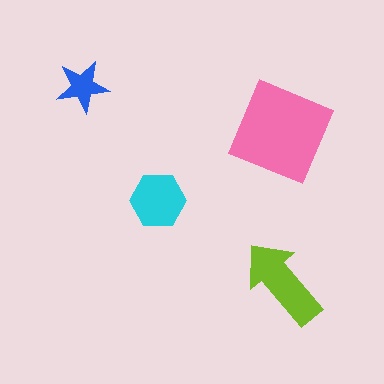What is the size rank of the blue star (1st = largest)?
4th.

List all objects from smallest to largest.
The blue star, the cyan hexagon, the lime arrow, the pink square.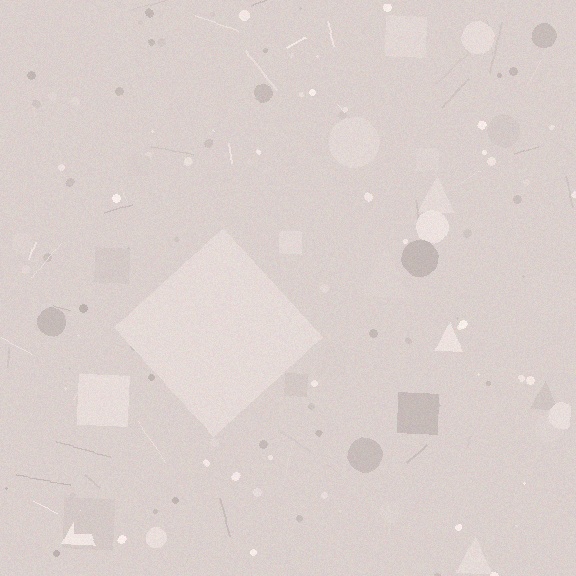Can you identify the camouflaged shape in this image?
The camouflaged shape is a diamond.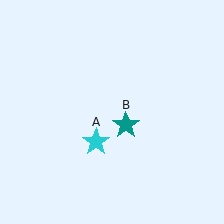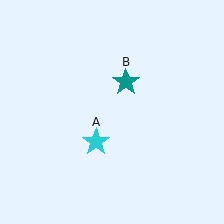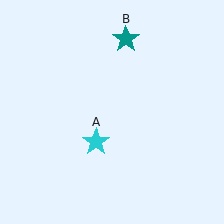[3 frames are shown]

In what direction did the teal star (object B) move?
The teal star (object B) moved up.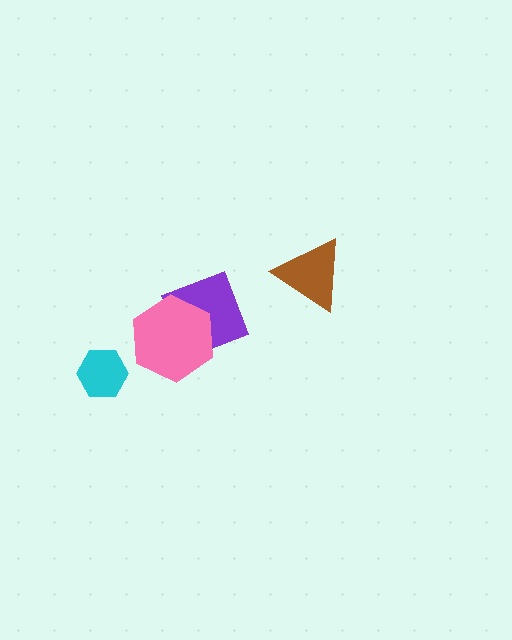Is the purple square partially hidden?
Yes, it is partially covered by another shape.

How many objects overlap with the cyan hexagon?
0 objects overlap with the cyan hexagon.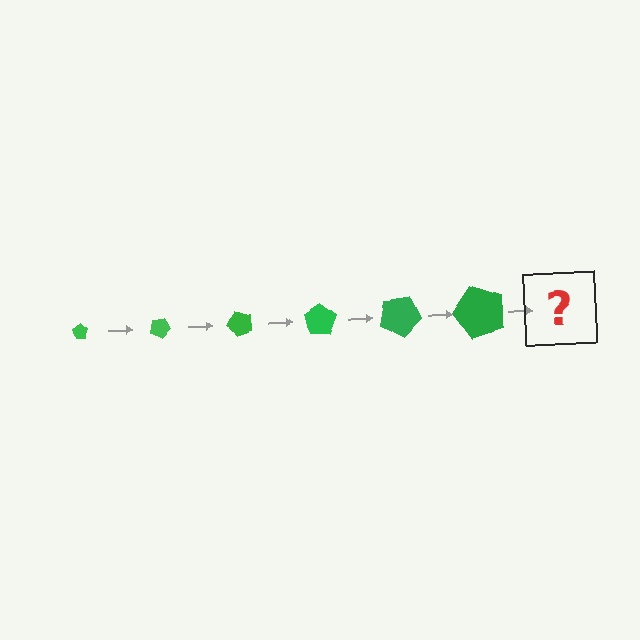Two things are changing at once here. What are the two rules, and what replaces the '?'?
The two rules are that the pentagon grows larger each step and it rotates 25 degrees each step. The '?' should be a pentagon, larger than the previous one and rotated 150 degrees from the start.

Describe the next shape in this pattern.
It should be a pentagon, larger than the previous one and rotated 150 degrees from the start.